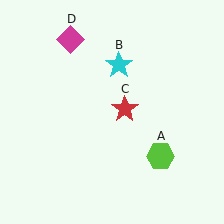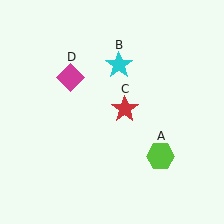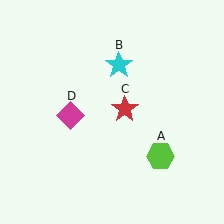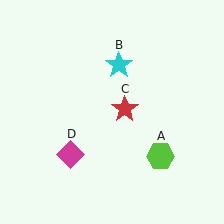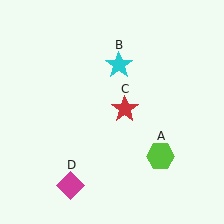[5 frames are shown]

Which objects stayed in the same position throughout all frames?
Lime hexagon (object A) and cyan star (object B) and red star (object C) remained stationary.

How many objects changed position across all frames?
1 object changed position: magenta diamond (object D).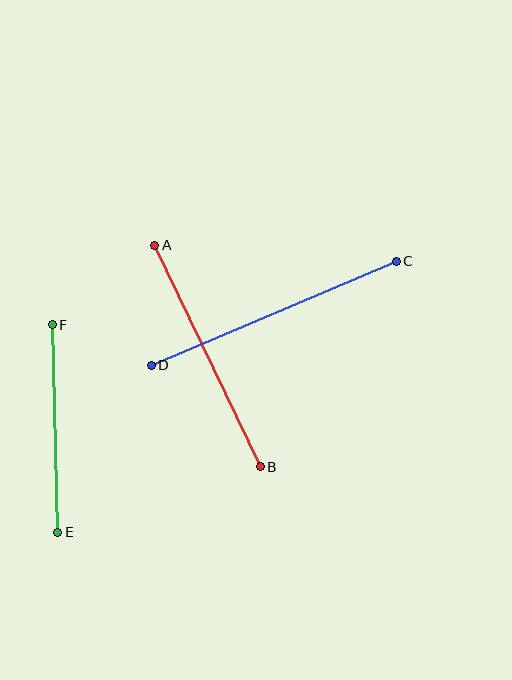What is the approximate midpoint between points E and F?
The midpoint is at approximately (55, 429) pixels.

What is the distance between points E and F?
The distance is approximately 208 pixels.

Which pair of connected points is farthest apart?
Points C and D are farthest apart.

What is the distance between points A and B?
The distance is approximately 245 pixels.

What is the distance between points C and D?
The distance is approximately 266 pixels.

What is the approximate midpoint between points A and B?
The midpoint is at approximately (207, 356) pixels.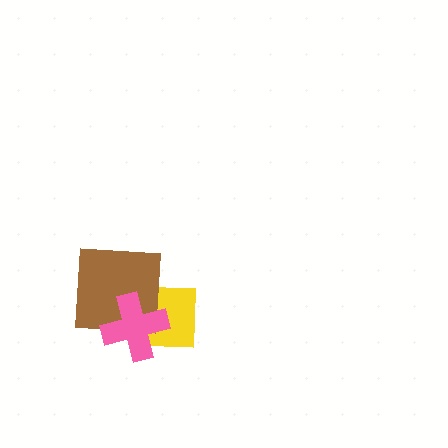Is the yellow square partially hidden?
Yes, it is partially covered by another shape.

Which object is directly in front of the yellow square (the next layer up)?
The brown square is directly in front of the yellow square.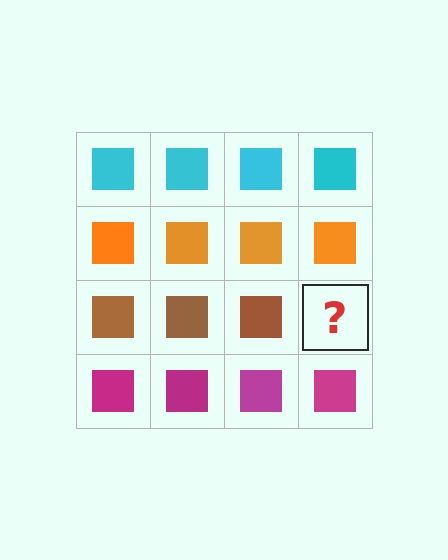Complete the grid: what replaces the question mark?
The question mark should be replaced with a brown square.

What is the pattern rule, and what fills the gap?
The rule is that each row has a consistent color. The gap should be filled with a brown square.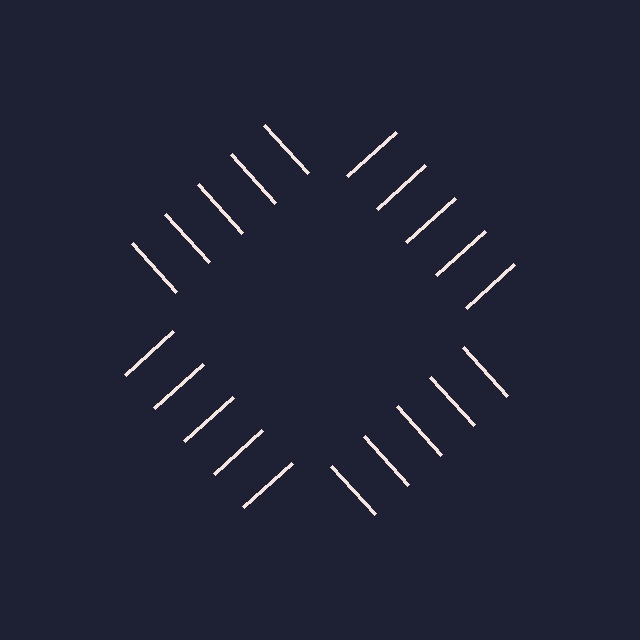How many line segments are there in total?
20 — 5 along each of the 4 edges.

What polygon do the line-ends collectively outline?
An illusory square — the line segments terminate on its edges but no continuous stroke is drawn.